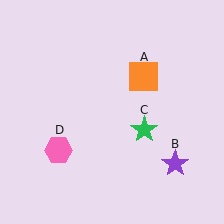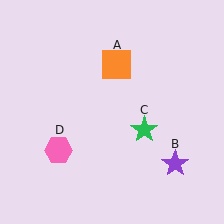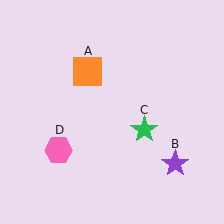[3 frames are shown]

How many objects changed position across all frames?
1 object changed position: orange square (object A).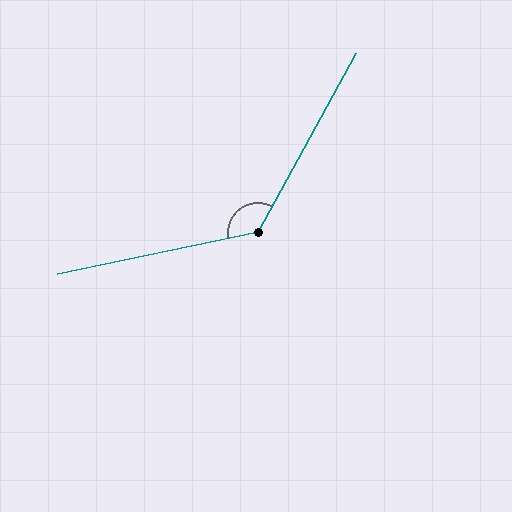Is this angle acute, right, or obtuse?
It is obtuse.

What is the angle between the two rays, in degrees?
Approximately 131 degrees.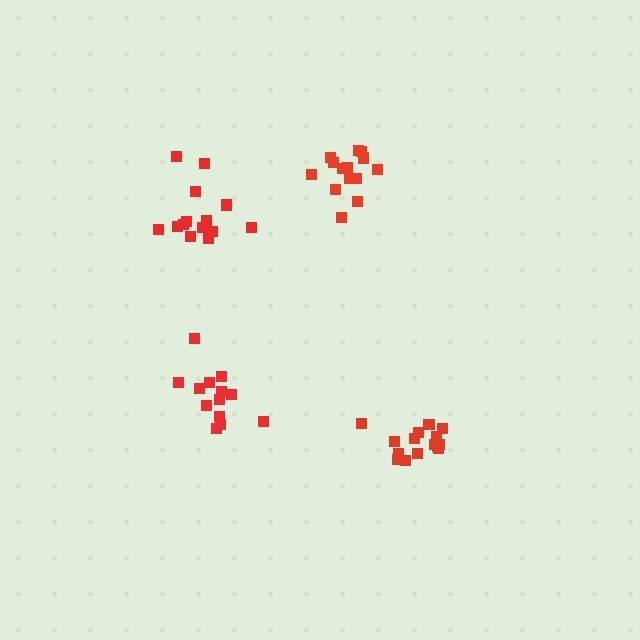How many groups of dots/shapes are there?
There are 4 groups.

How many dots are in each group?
Group 1: 14 dots, Group 2: 15 dots, Group 3: 13 dots, Group 4: 14 dots (56 total).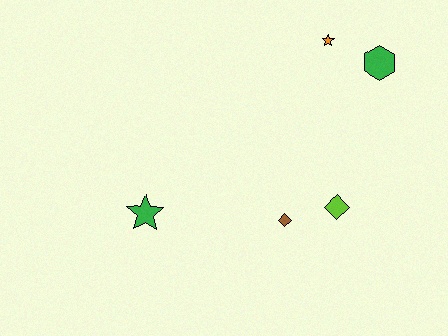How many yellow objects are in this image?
There are no yellow objects.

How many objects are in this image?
There are 5 objects.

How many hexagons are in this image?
There is 1 hexagon.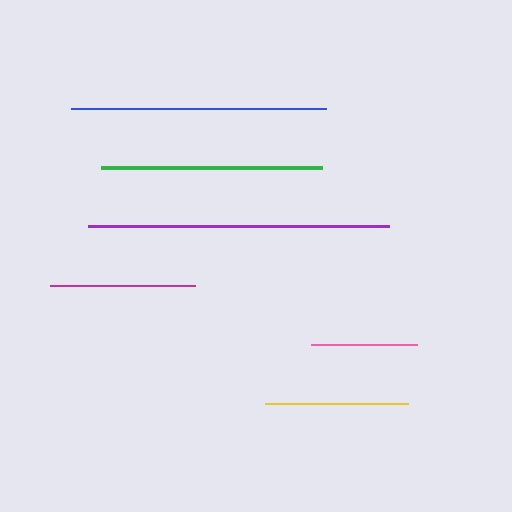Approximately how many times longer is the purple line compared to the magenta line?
The purple line is approximately 2.1 times the length of the magenta line.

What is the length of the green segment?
The green segment is approximately 221 pixels long.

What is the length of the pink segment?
The pink segment is approximately 106 pixels long.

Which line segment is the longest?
The purple line is the longest at approximately 301 pixels.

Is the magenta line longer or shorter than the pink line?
The magenta line is longer than the pink line.